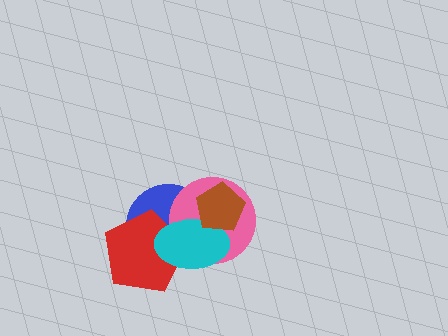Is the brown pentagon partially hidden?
No, no other shape covers it.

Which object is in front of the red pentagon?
The cyan ellipse is in front of the red pentagon.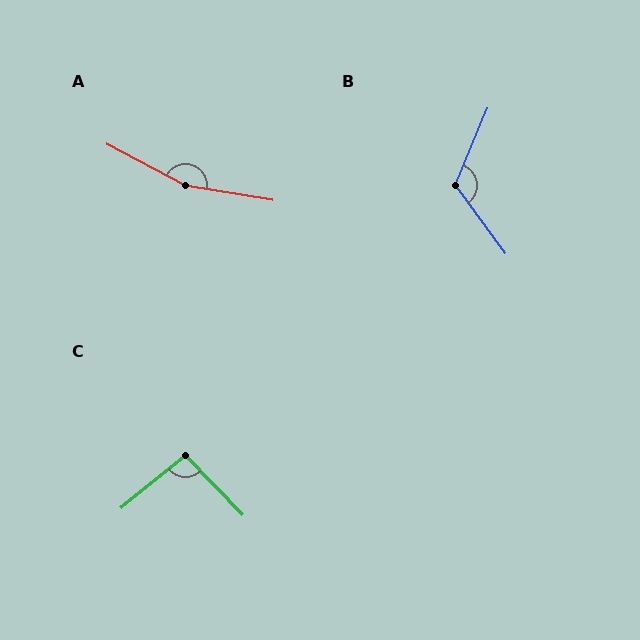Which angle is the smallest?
C, at approximately 95 degrees.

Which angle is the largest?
A, at approximately 162 degrees.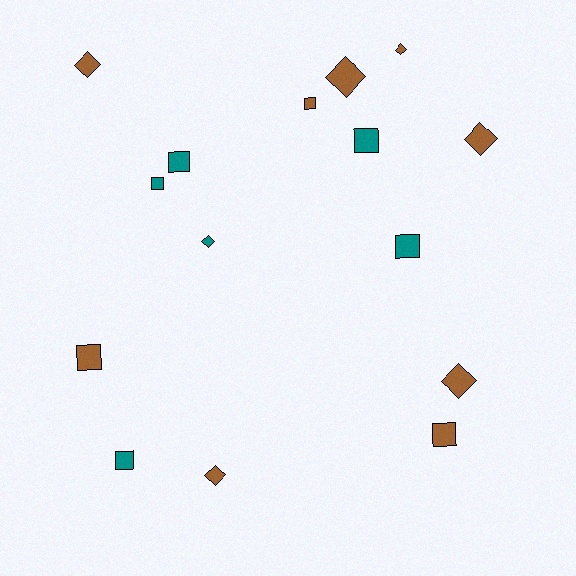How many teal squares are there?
There are 5 teal squares.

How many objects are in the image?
There are 15 objects.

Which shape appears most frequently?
Square, with 8 objects.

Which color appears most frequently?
Brown, with 9 objects.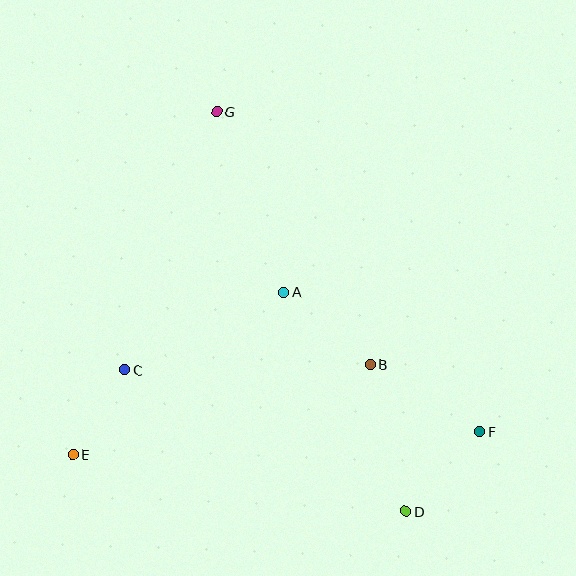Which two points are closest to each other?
Points C and E are closest to each other.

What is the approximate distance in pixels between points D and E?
The distance between D and E is approximately 337 pixels.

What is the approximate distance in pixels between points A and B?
The distance between A and B is approximately 113 pixels.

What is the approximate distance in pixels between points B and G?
The distance between B and G is approximately 296 pixels.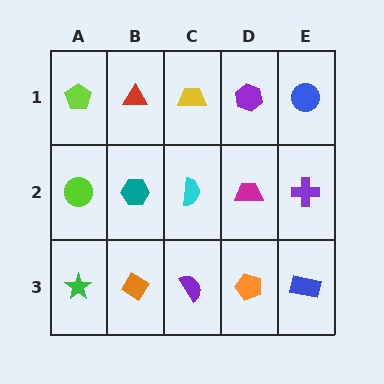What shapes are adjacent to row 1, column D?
A magenta trapezoid (row 2, column D), a yellow trapezoid (row 1, column C), a blue circle (row 1, column E).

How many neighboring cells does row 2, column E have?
3.